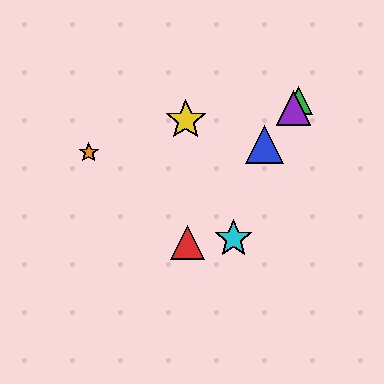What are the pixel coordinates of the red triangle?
The red triangle is at (188, 243).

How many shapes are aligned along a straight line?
4 shapes (the red triangle, the blue triangle, the green triangle, the purple triangle) are aligned along a straight line.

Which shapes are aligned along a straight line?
The red triangle, the blue triangle, the green triangle, the purple triangle are aligned along a straight line.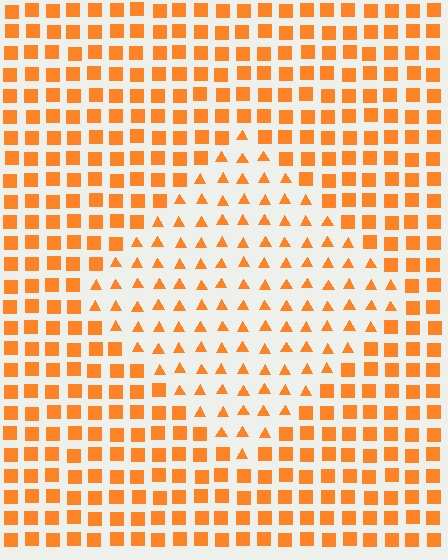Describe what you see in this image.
The image is filled with small orange elements arranged in a uniform grid. A diamond-shaped region contains triangles, while the surrounding area contains squares. The boundary is defined purely by the change in element shape.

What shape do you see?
I see a diamond.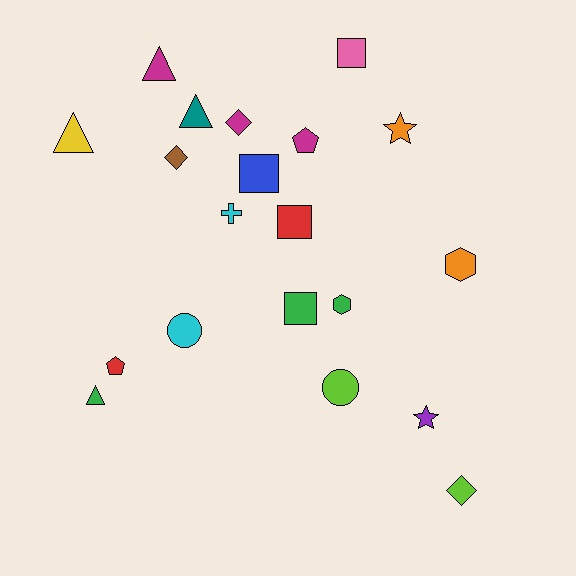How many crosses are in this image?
There is 1 cross.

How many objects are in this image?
There are 20 objects.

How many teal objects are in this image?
There is 1 teal object.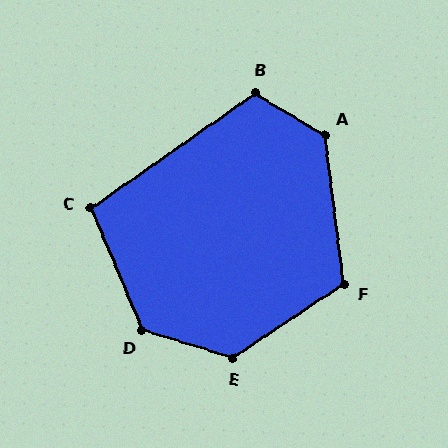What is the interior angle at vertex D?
Approximately 130 degrees (obtuse).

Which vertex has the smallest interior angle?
C, at approximately 102 degrees.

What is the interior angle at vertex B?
Approximately 114 degrees (obtuse).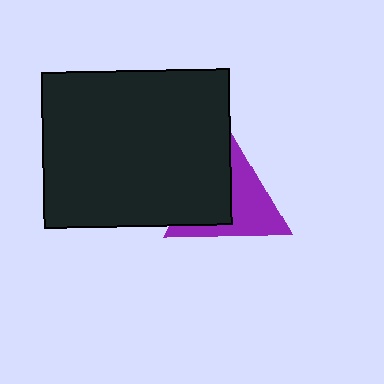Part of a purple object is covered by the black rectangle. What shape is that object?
It is a triangle.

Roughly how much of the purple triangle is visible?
About half of it is visible (roughly 54%).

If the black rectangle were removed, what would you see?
You would see the complete purple triangle.